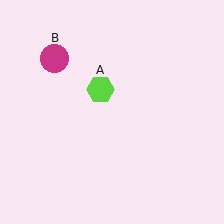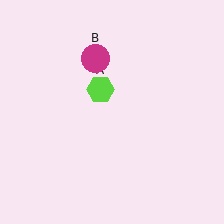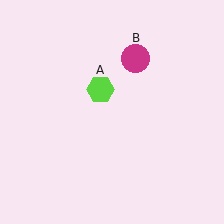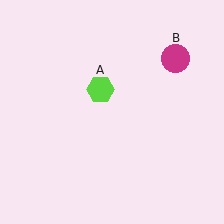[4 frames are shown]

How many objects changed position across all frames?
1 object changed position: magenta circle (object B).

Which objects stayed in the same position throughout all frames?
Lime hexagon (object A) remained stationary.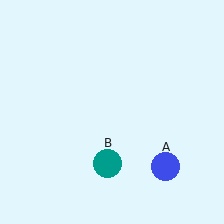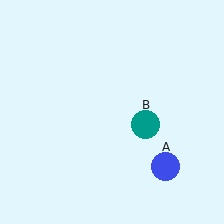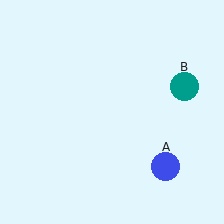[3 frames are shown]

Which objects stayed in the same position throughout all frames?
Blue circle (object A) remained stationary.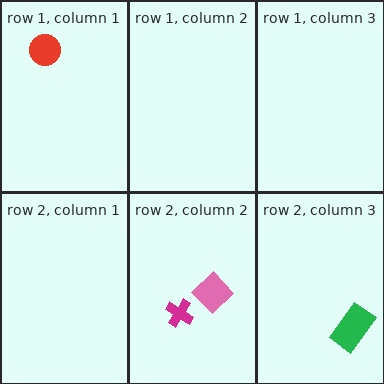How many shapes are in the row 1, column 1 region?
1.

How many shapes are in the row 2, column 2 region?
2.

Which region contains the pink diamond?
The row 2, column 2 region.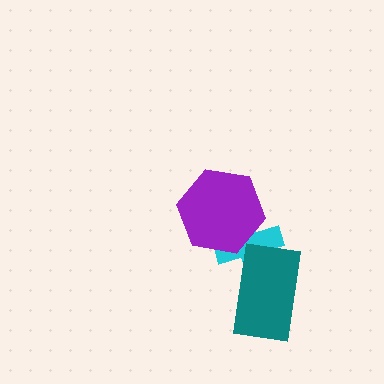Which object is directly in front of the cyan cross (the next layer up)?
The purple hexagon is directly in front of the cyan cross.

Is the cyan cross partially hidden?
Yes, it is partially covered by another shape.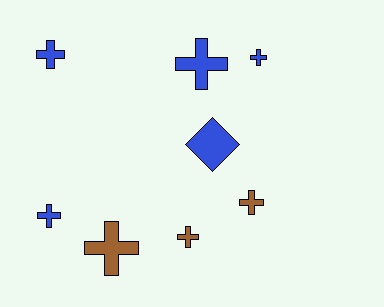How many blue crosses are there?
There are 4 blue crosses.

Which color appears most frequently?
Blue, with 5 objects.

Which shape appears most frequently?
Cross, with 7 objects.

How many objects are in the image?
There are 8 objects.